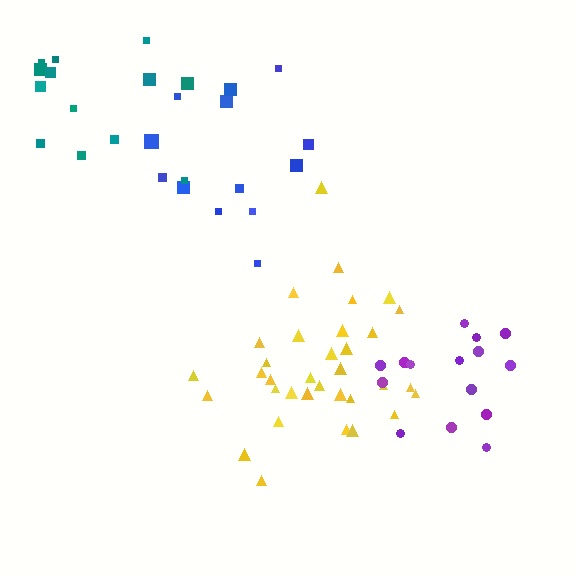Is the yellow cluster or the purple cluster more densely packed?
Purple.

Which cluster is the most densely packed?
Purple.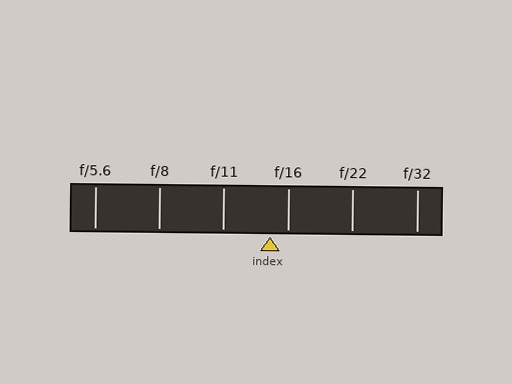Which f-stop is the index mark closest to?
The index mark is closest to f/16.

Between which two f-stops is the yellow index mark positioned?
The index mark is between f/11 and f/16.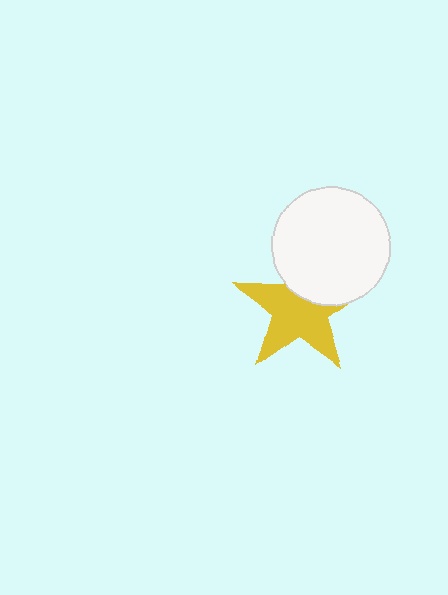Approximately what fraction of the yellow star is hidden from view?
Roughly 34% of the yellow star is hidden behind the white circle.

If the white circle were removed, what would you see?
You would see the complete yellow star.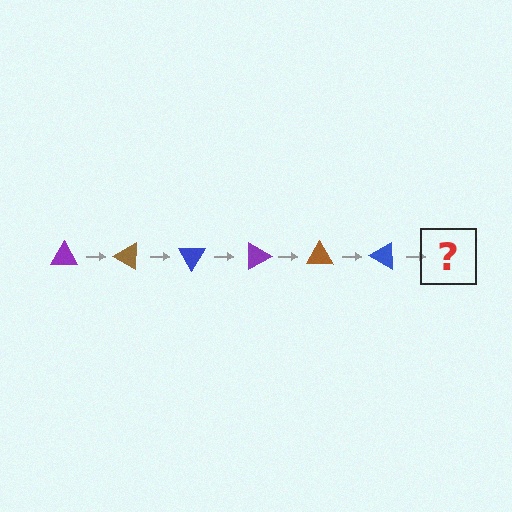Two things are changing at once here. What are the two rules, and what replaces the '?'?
The two rules are that it rotates 30 degrees each step and the color cycles through purple, brown, and blue. The '?' should be a purple triangle, rotated 180 degrees from the start.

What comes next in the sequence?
The next element should be a purple triangle, rotated 180 degrees from the start.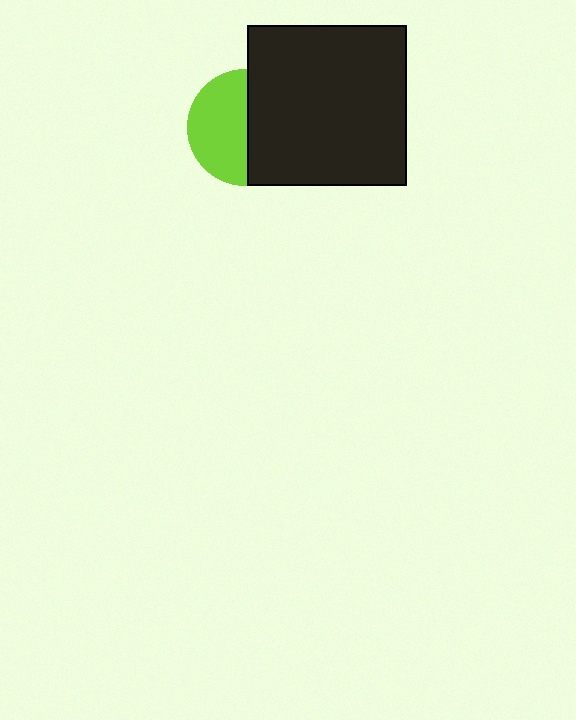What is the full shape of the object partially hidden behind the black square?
The partially hidden object is a lime circle.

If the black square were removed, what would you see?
You would see the complete lime circle.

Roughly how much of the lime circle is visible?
About half of it is visible (roughly 52%).